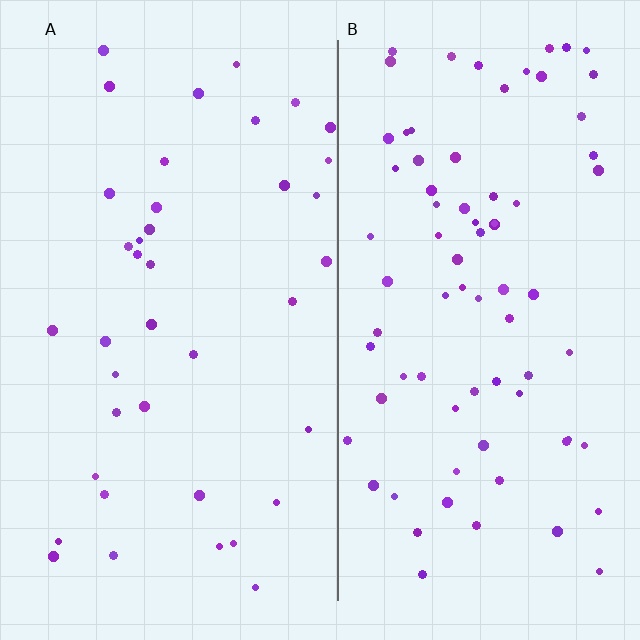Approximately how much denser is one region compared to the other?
Approximately 2.0× — region B over region A.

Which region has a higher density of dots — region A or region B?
B (the right).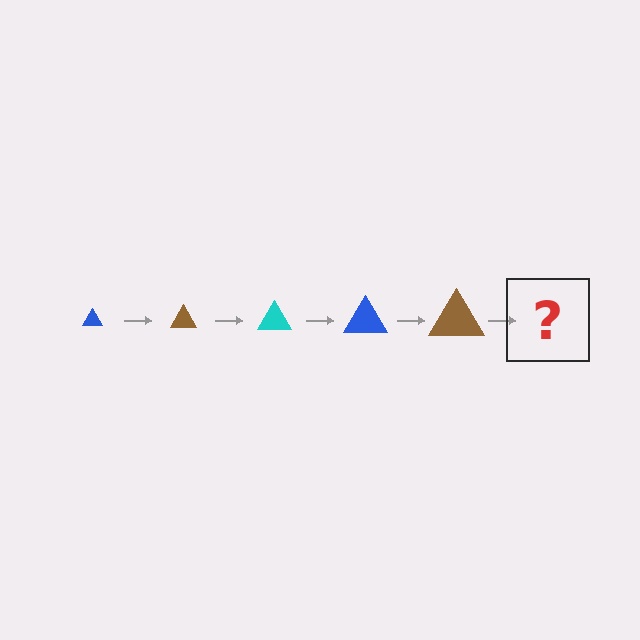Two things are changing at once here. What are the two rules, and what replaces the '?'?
The two rules are that the triangle grows larger each step and the color cycles through blue, brown, and cyan. The '?' should be a cyan triangle, larger than the previous one.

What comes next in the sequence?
The next element should be a cyan triangle, larger than the previous one.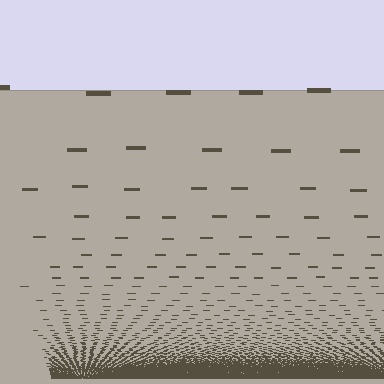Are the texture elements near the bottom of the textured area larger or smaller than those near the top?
Smaller. The gradient is inverted — elements near the bottom are smaller and denser.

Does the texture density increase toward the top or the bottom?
Density increases toward the bottom.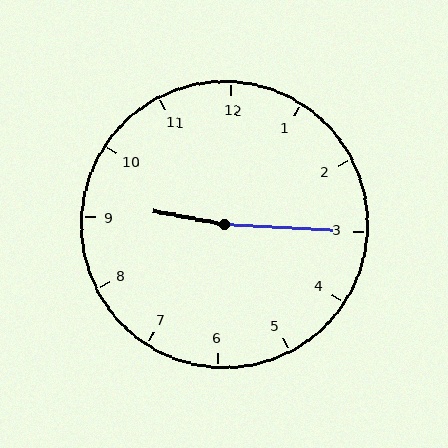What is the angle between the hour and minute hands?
Approximately 172 degrees.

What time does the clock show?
9:15.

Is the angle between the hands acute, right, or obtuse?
It is obtuse.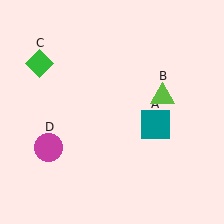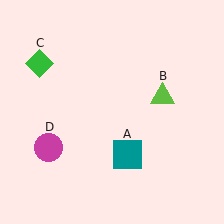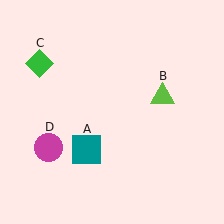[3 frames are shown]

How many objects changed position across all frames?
1 object changed position: teal square (object A).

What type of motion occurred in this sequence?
The teal square (object A) rotated clockwise around the center of the scene.